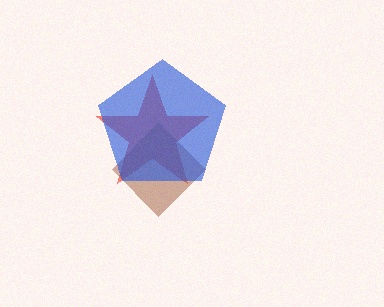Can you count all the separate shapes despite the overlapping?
Yes, there are 3 separate shapes.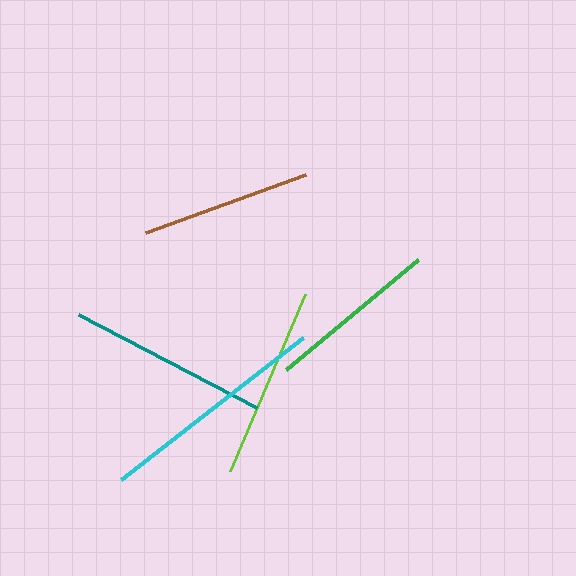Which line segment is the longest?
The cyan line is the longest at approximately 231 pixels.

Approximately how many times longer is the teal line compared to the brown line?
The teal line is approximately 1.2 times the length of the brown line.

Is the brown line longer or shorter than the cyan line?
The cyan line is longer than the brown line.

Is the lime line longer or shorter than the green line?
The lime line is longer than the green line.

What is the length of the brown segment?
The brown segment is approximately 169 pixels long.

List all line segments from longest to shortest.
From longest to shortest: cyan, teal, lime, green, brown.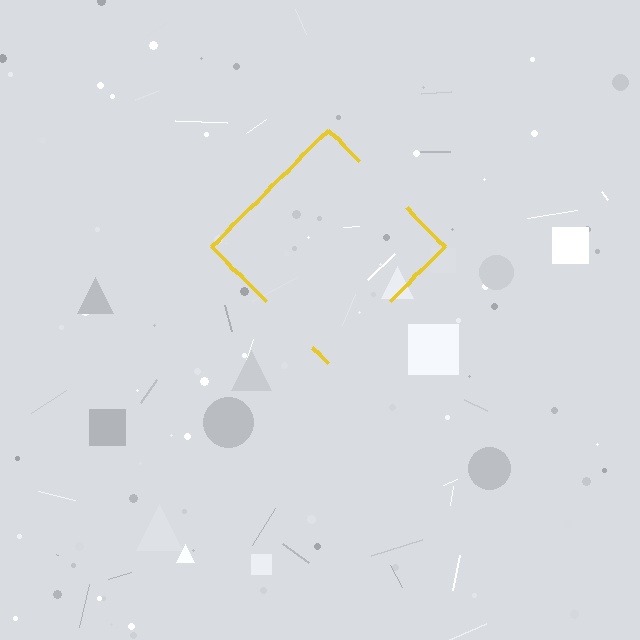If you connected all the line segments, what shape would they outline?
They would outline a diamond.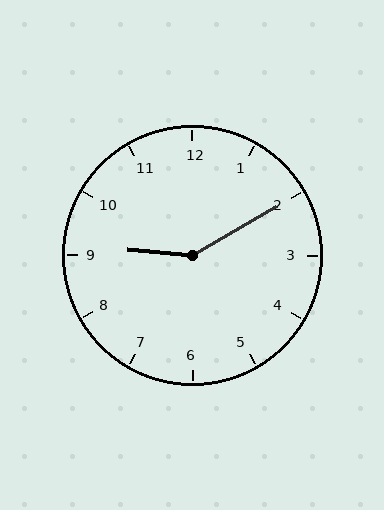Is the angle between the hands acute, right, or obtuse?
It is obtuse.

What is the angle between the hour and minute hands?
Approximately 145 degrees.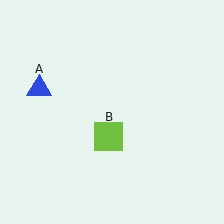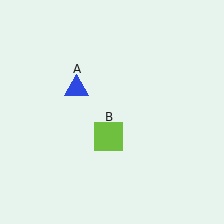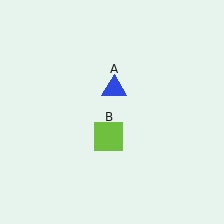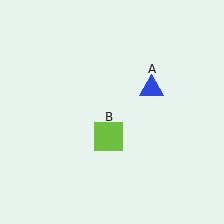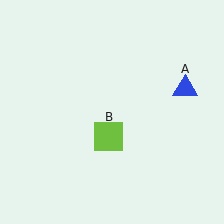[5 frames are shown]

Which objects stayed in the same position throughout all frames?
Lime square (object B) remained stationary.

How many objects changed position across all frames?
1 object changed position: blue triangle (object A).